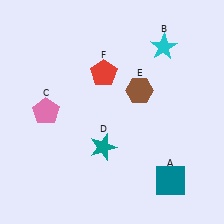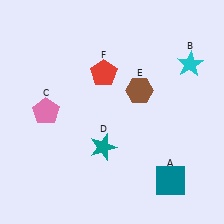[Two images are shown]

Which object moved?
The cyan star (B) moved right.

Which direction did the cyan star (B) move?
The cyan star (B) moved right.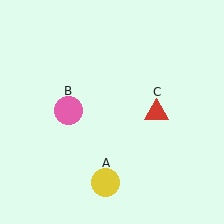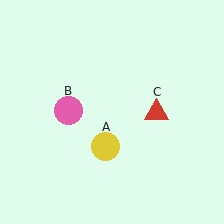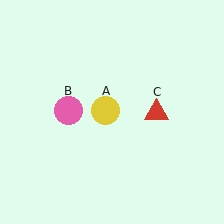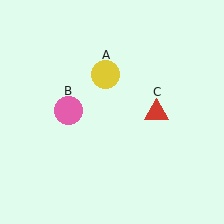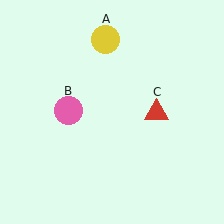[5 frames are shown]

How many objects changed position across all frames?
1 object changed position: yellow circle (object A).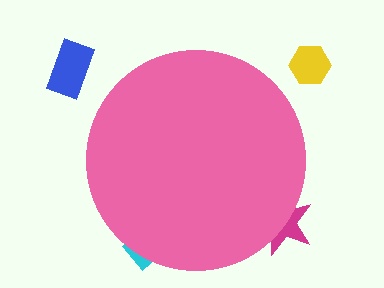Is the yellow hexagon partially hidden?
No, the yellow hexagon is fully visible.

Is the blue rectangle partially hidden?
No, the blue rectangle is fully visible.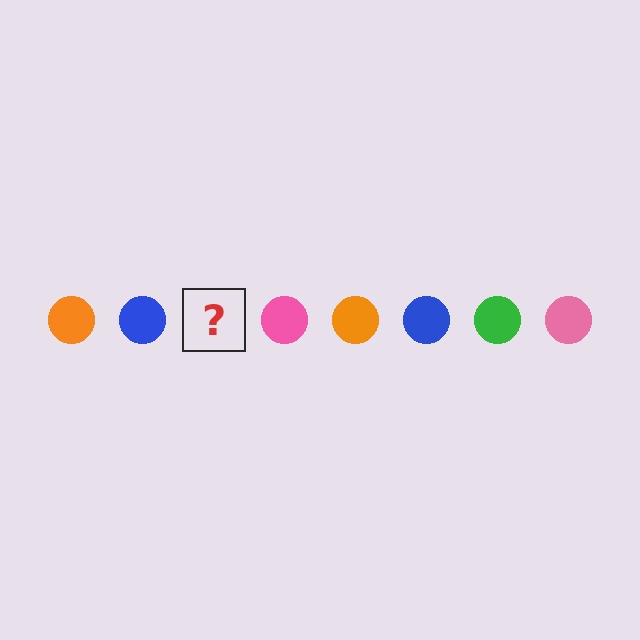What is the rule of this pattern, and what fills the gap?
The rule is that the pattern cycles through orange, blue, green, pink circles. The gap should be filled with a green circle.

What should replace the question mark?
The question mark should be replaced with a green circle.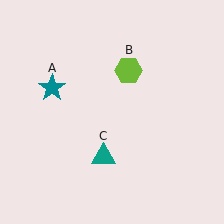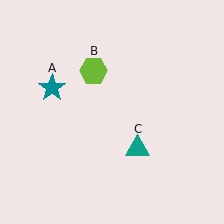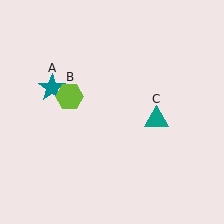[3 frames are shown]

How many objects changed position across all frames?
2 objects changed position: lime hexagon (object B), teal triangle (object C).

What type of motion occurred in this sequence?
The lime hexagon (object B), teal triangle (object C) rotated counterclockwise around the center of the scene.